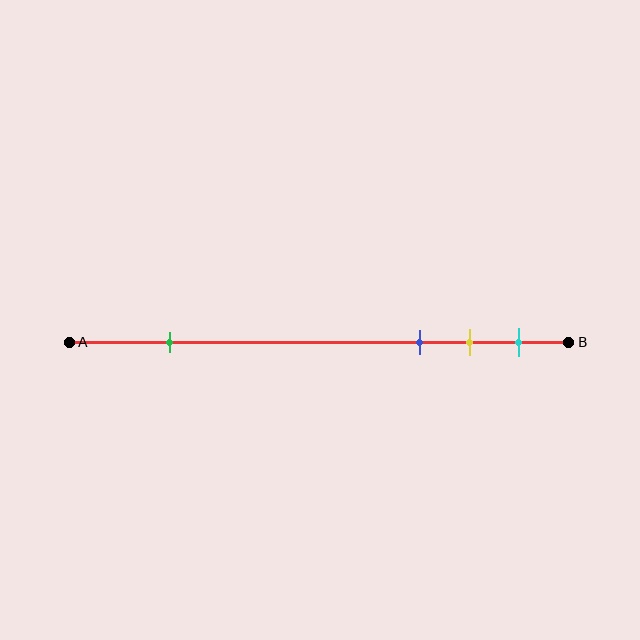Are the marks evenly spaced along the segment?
No, the marks are not evenly spaced.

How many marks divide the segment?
There are 4 marks dividing the segment.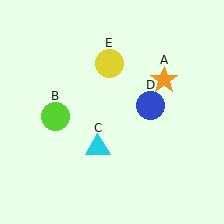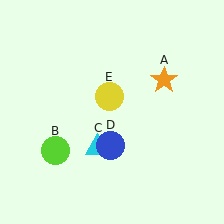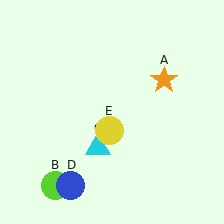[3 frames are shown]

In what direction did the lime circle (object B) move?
The lime circle (object B) moved down.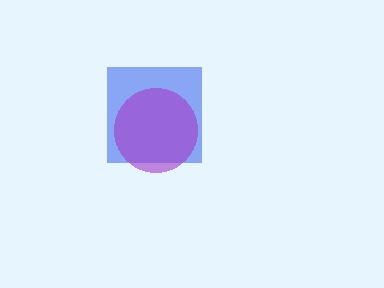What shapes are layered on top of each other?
The layered shapes are: a blue square, a purple circle.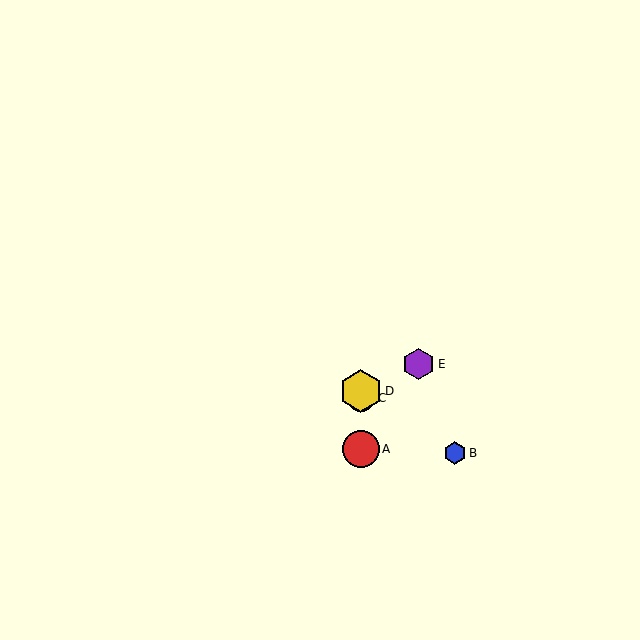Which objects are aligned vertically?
Objects A, C, D are aligned vertically.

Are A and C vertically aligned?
Yes, both are at x≈361.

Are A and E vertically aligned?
No, A is at x≈361 and E is at x≈419.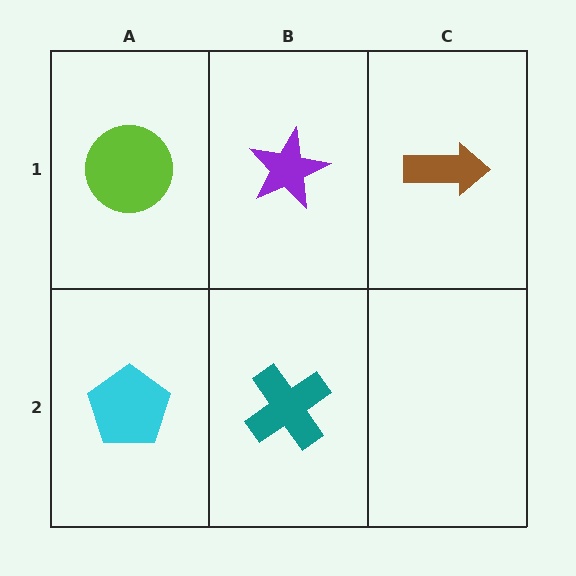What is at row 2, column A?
A cyan pentagon.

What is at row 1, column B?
A purple star.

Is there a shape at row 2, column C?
No, that cell is empty.